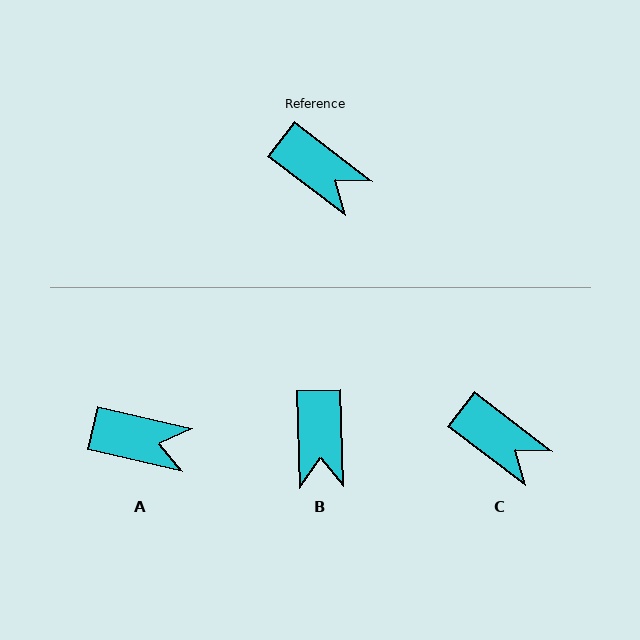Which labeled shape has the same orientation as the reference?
C.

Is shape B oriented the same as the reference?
No, it is off by about 51 degrees.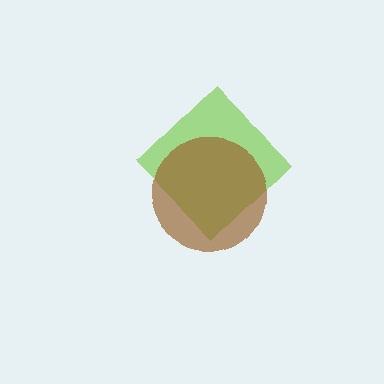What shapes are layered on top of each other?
The layered shapes are: a lime diamond, a brown circle.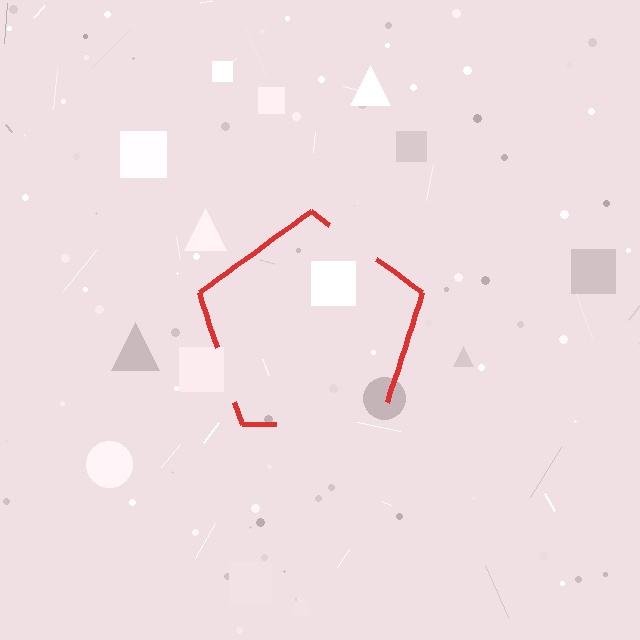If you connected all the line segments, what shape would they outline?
They would outline a pentagon.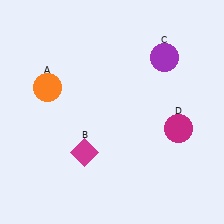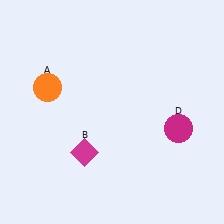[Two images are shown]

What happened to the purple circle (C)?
The purple circle (C) was removed in Image 2. It was in the top-right area of Image 1.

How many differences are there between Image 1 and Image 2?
There is 1 difference between the two images.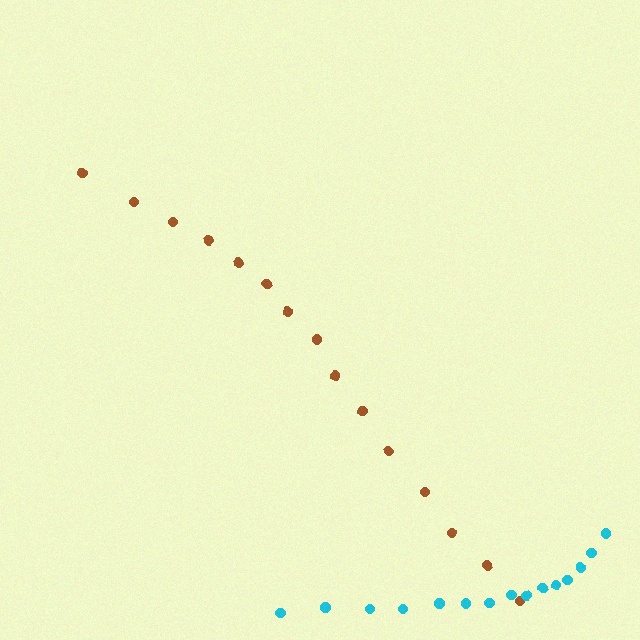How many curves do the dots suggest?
There are 2 distinct paths.